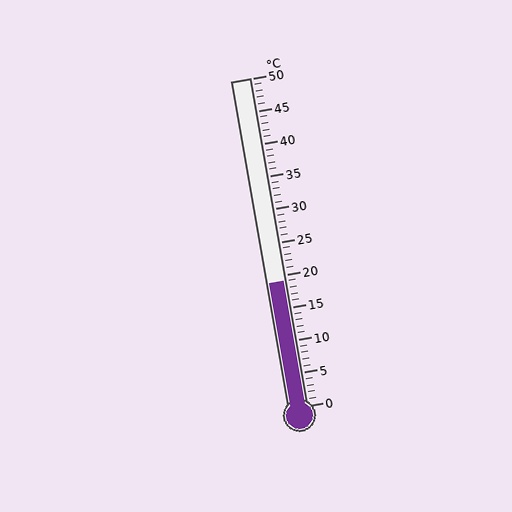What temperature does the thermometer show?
The thermometer shows approximately 19°C.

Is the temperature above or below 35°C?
The temperature is below 35°C.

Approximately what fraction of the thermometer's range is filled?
The thermometer is filled to approximately 40% of its range.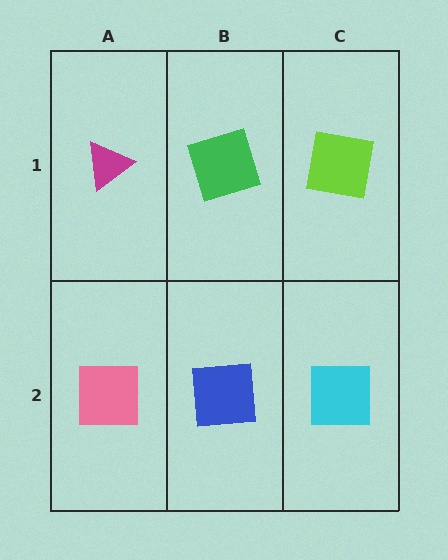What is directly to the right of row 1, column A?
A green square.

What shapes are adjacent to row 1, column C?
A cyan square (row 2, column C), a green square (row 1, column B).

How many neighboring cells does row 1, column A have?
2.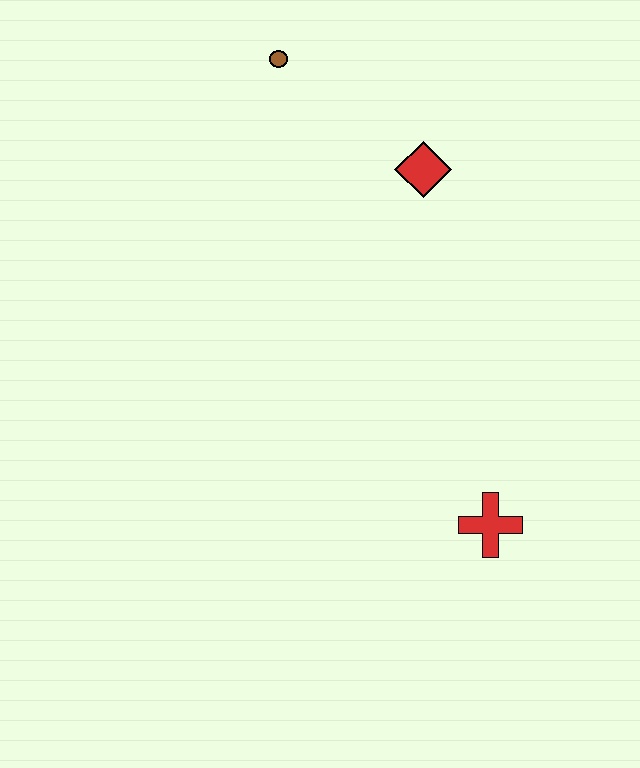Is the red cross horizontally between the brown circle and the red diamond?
No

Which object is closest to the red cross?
The red diamond is closest to the red cross.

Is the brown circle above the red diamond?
Yes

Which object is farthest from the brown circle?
The red cross is farthest from the brown circle.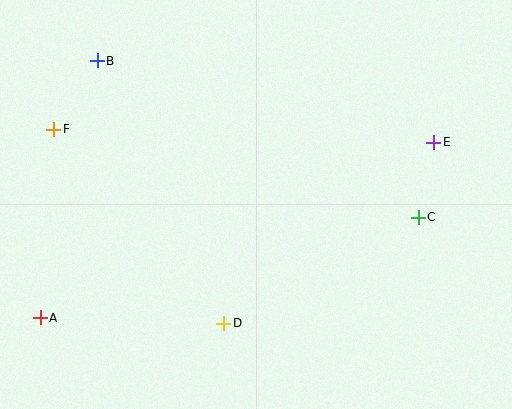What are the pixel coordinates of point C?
Point C is at (418, 217).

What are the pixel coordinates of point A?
Point A is at (40, 318).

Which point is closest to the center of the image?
Point D at (224, 323) is closest to the center.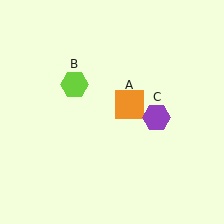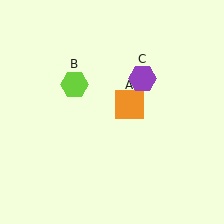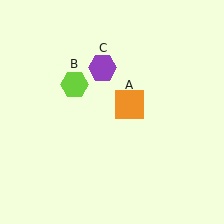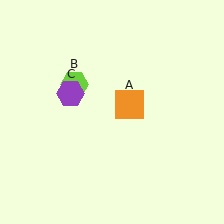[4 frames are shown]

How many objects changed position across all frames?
1 object changed position: purple hexagon (object C).